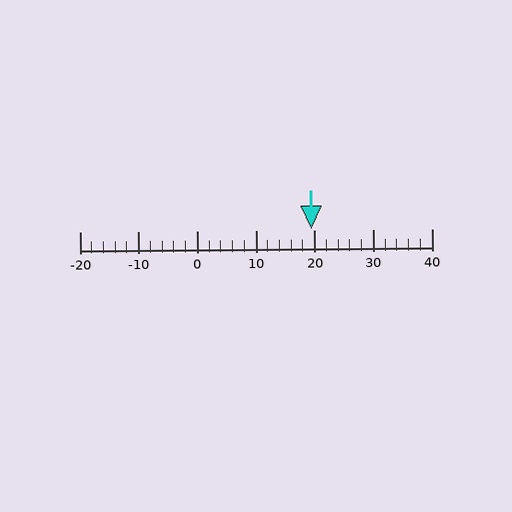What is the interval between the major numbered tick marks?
The major tick marks are spaced 10 units apart.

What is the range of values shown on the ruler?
The ruler shows values from -20 to 40.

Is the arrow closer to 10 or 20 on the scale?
The arrow is closer to 20.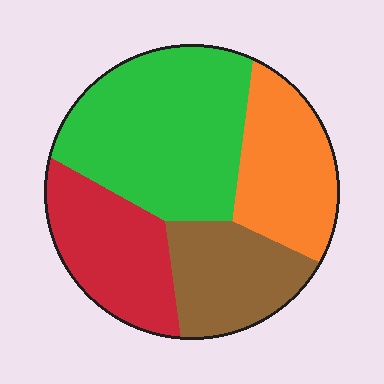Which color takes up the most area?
Green, at roughly 40%.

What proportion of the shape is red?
Red covers 21% of the shape.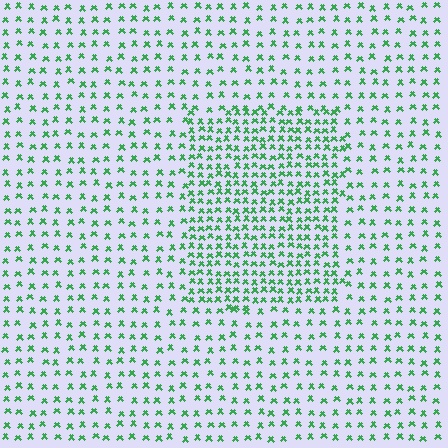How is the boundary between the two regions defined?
The boundary is defined by a change in element density (approximately 2.0x ratio). All elements are the same color, size, and shape.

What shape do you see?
I see a rectangle.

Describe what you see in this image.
The image contains small green elements arranged at two different densities. A rectangle-shaped region is visible where the elements are more densely packed than the surrounding area.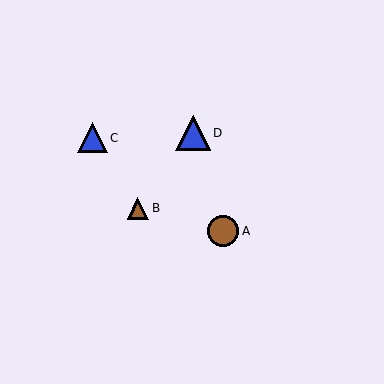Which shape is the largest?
The blue triangle (labeled D) is the largest.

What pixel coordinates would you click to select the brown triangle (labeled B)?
Click at (138, 208) to select the brown triangle B.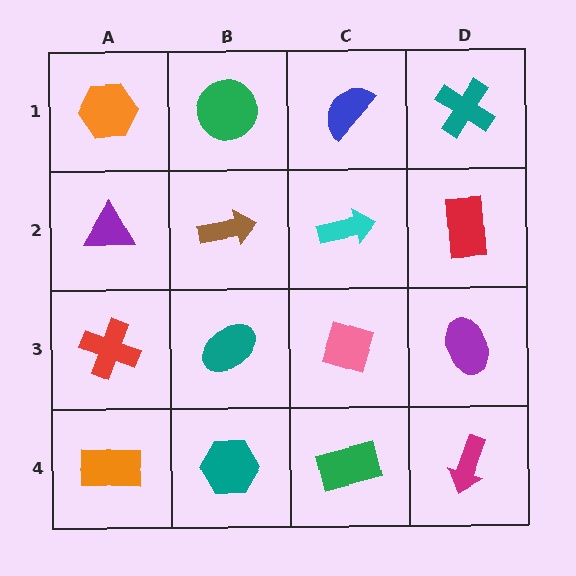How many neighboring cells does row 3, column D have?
3.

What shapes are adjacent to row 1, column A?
A purple triangle (row 2, column A), a green circle (row 1, column B).